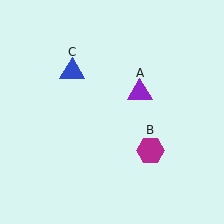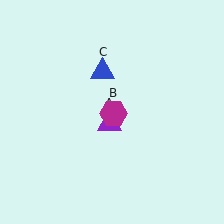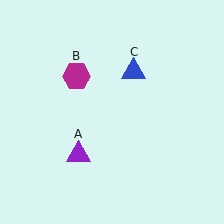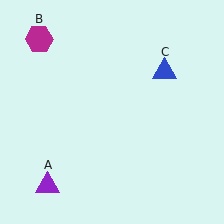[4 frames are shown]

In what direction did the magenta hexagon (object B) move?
The magenta hexagon (object B) moved up and to the left.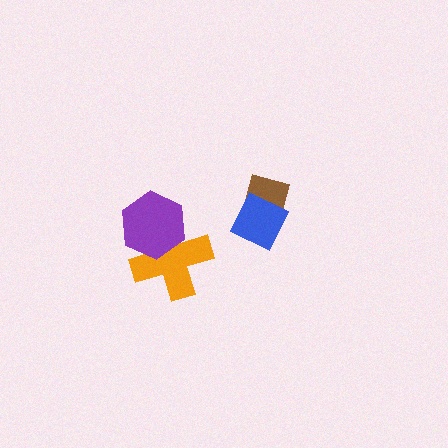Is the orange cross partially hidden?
Yes, it is partially covered by another shape.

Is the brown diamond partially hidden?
Yes, it is partially covered by another shape.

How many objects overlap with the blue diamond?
1 object overlaps with the blue diamond.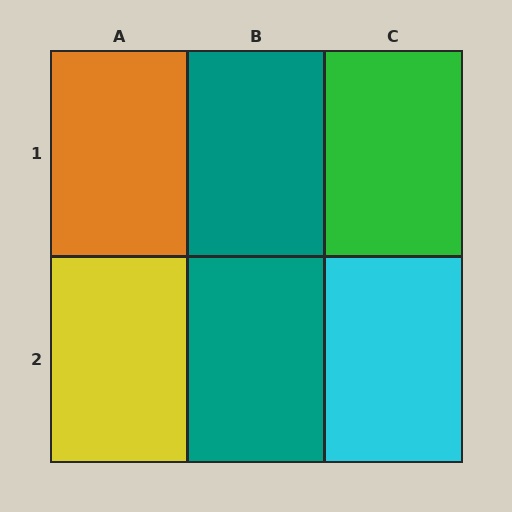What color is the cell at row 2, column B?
Teal.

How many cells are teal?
2 cells are teal.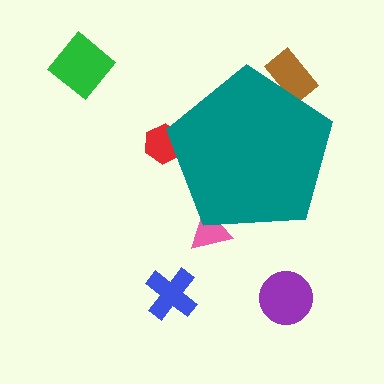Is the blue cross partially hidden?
No, the blue cross is fully visible.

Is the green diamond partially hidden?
No, the green diamond is fully visible.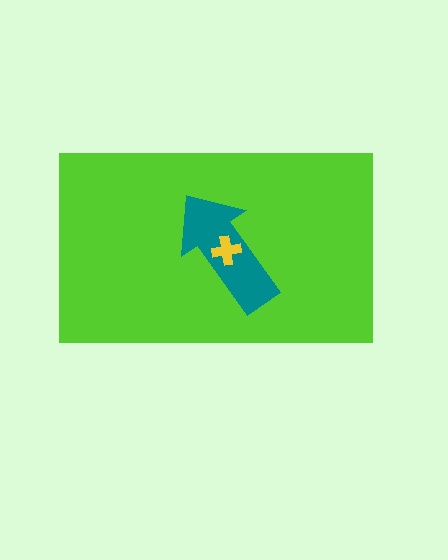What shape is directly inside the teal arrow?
The yellow cross.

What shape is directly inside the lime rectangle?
The teal arrow.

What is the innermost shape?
The yellow cross.